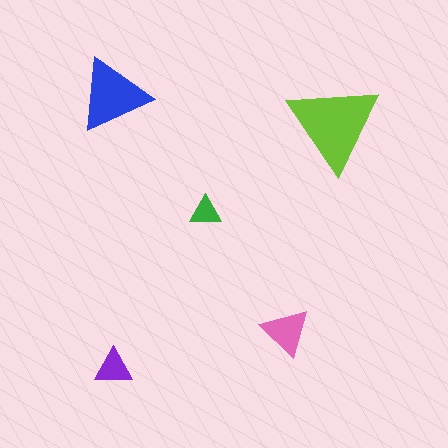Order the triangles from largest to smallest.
the lime one, the blue one, the pink one, the purple one, the green one.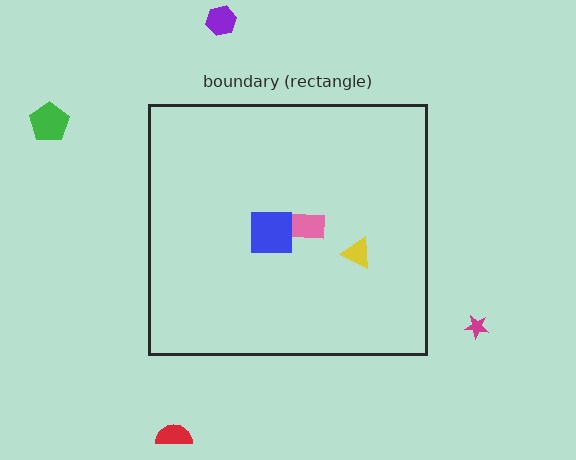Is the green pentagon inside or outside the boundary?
Outside.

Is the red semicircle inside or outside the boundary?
Outside.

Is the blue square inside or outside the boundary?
Inside.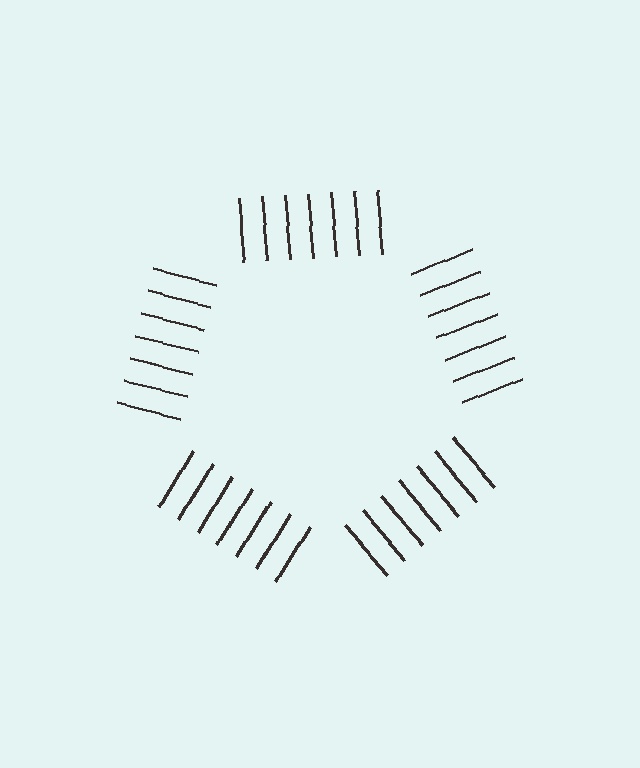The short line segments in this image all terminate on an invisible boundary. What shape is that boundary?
An illusory pentagon — the line segments terminate on its edges but no continuous stroke is drawn.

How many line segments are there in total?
35 — 7 along each of the 5 edges.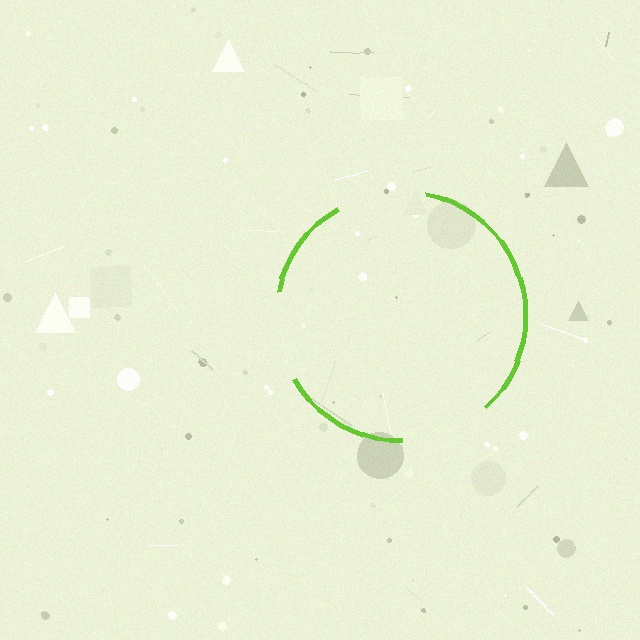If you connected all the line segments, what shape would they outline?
They would outline a circle.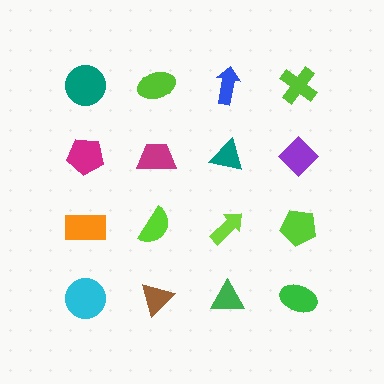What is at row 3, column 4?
A lime pentagon.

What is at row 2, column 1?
A magenta pentagon.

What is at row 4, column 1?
A cyan circle.